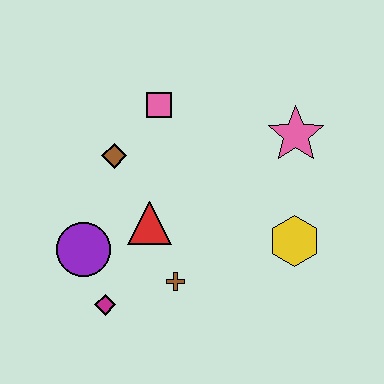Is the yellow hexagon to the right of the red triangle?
Yes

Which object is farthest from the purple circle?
The pink star is farthest from the purple circle.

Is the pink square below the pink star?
No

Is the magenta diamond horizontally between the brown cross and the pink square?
No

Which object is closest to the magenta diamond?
The purple circle is closest to the magenta diamond.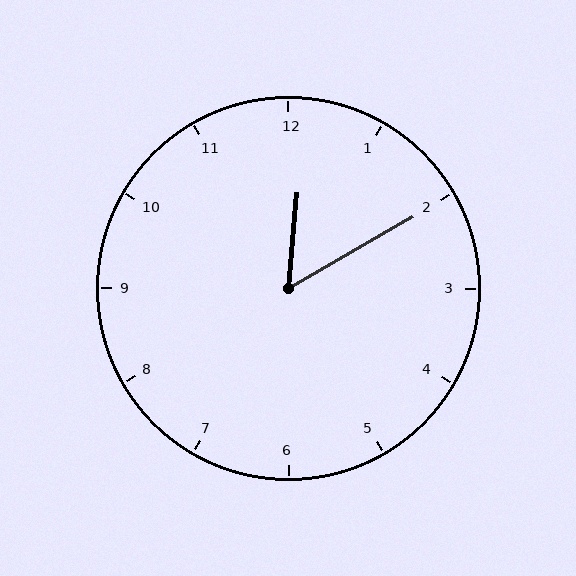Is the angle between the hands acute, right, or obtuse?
It is acute.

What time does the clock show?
12:10.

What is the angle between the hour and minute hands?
Approximately 55 degrees.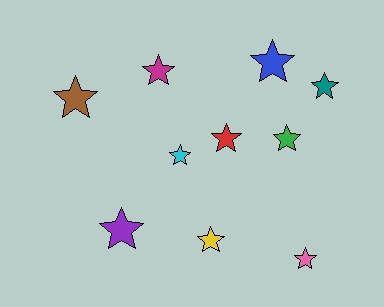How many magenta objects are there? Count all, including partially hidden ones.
There is 1 magenta object.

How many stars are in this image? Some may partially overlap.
There are 10 stars.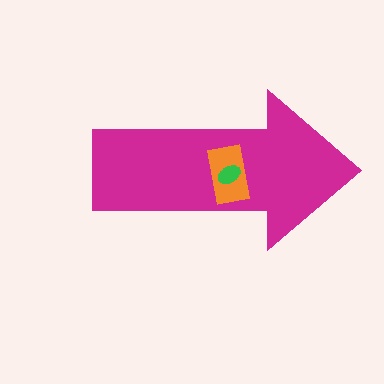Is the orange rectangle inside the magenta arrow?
Yes.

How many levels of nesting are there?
3.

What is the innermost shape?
The green ellipse.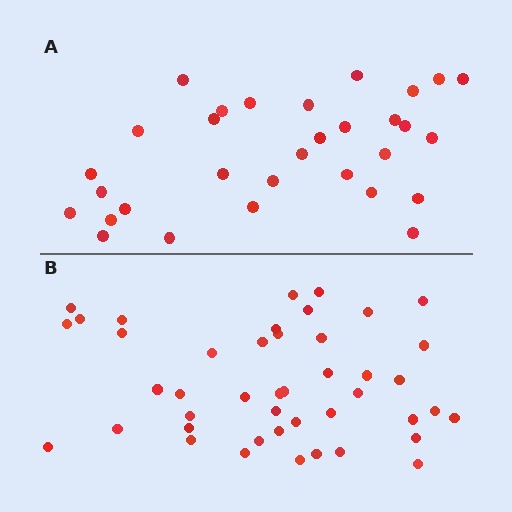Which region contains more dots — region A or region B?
Region B (the bottom region) has more dots.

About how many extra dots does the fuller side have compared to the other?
Region B has approximately 15 more dots than region A.